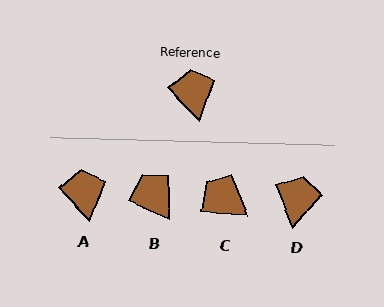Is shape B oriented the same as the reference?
No, it is off by about 22 degrees.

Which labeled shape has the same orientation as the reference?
A.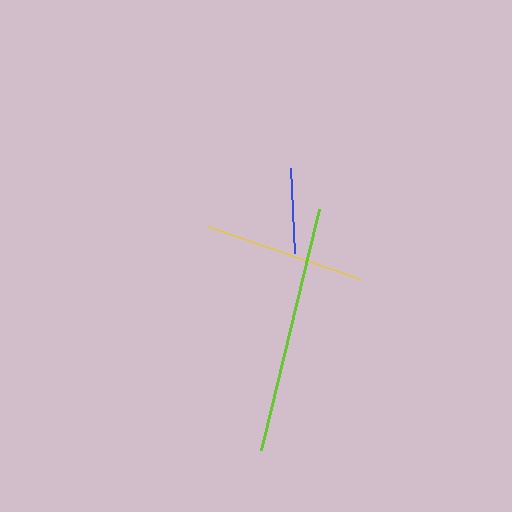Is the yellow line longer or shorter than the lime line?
The lime line is longer than the yellow line.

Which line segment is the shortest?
The blue line is the shortest at approximately 85 pixels.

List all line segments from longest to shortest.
From longest to shortest: lime, yellow, blue.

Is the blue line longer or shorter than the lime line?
The lime line is longer than the blue line.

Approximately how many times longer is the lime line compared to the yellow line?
The lime line is approximately 1.5 times the length of the yellow line.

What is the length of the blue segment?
The blue segment is approximately 85 pixels long.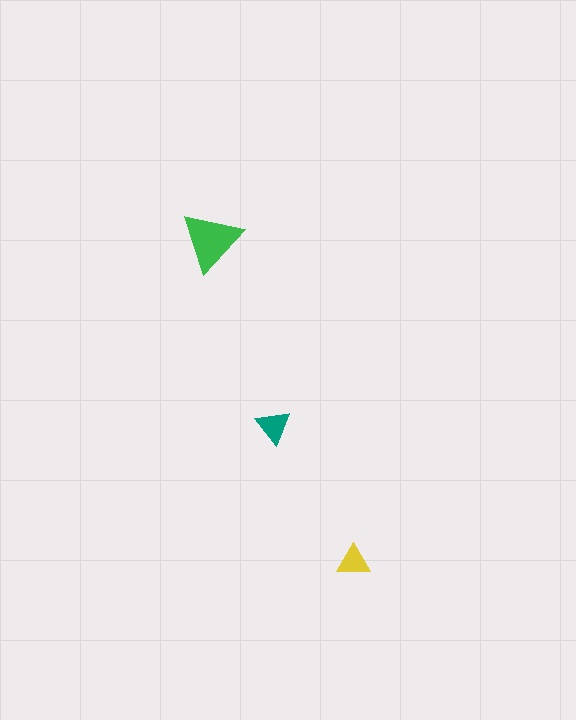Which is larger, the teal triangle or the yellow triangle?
The teal one.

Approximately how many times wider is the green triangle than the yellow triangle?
About 2 times wider.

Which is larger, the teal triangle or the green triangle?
The green one.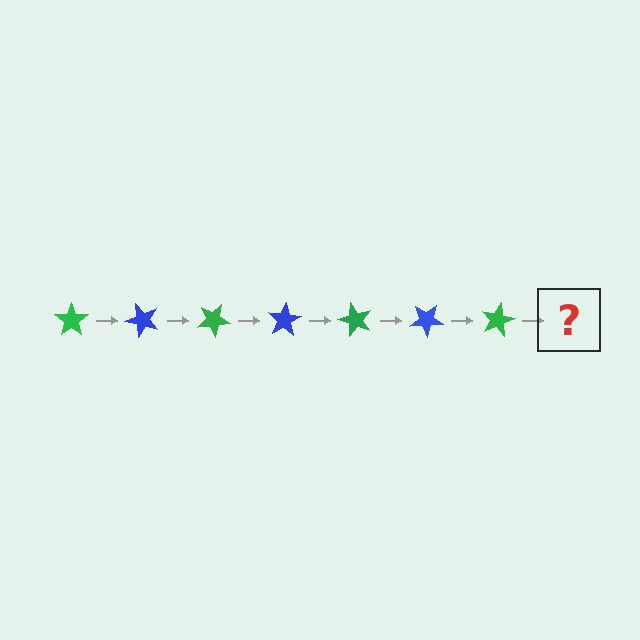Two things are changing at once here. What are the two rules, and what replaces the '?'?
The two rules are that it rotates 50 degrees each step and the color cycles through green and blue. The '?' should be a blue star, rotated 350 degrees from the start.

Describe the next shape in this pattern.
It should be a blue star, rotated 350 degrees from the start.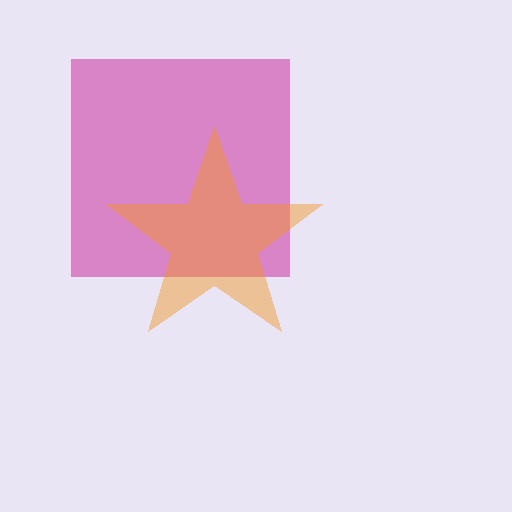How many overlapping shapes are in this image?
There are 2 overlapping shapes in the image.